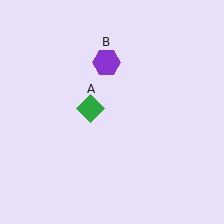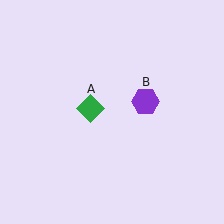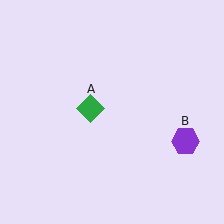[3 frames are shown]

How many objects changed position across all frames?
1 object changed position: purple hexagon (object B).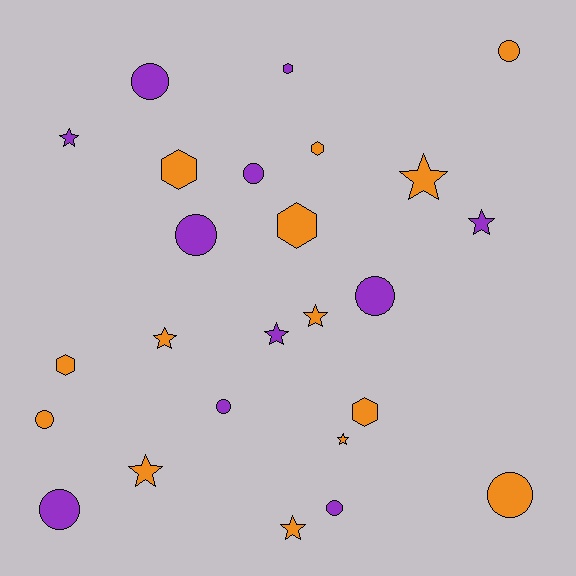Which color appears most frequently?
Orange, with 14 objects.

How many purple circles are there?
There are 7 purple circles.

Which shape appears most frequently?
Circle, with 10 objects.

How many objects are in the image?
There are 25 objects.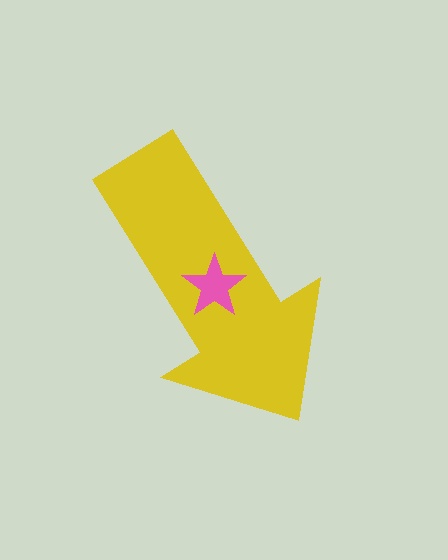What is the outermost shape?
The yellow arrow.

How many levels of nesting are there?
2.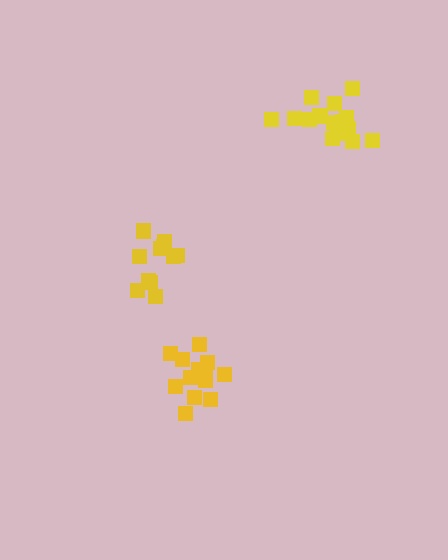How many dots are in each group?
Group 1: 14 dots, Group 2: 12 dots, Group 3: 18 dots (44 total).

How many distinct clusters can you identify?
There are 3 distinct clusters.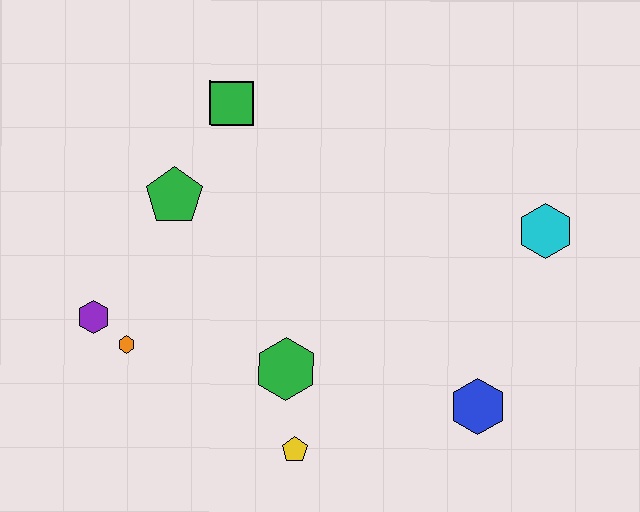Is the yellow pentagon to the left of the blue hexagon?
Yes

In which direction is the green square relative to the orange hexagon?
The green square is above the orange hexagon.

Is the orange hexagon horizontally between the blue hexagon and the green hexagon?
No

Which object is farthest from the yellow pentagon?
The green square is farthest from the yellow pentagon.